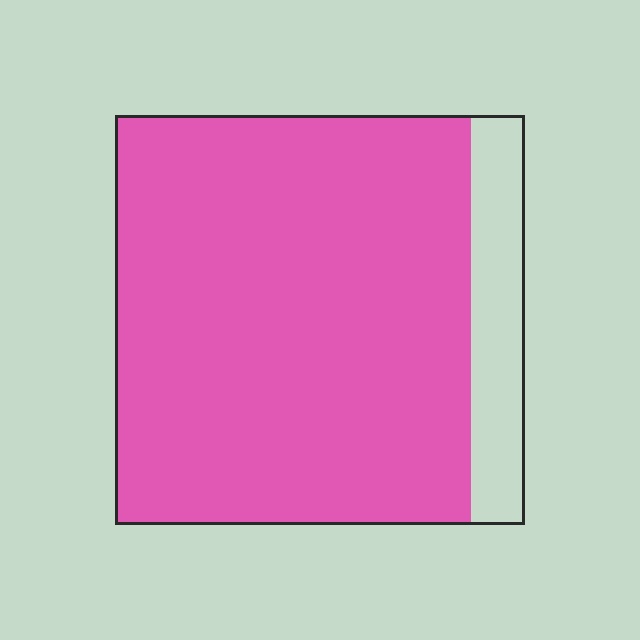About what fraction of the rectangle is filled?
About seven eighths (7/8).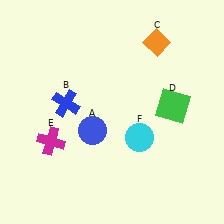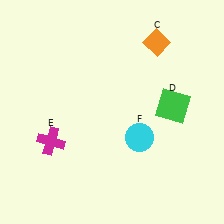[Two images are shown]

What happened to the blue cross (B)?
The blue cross (B) was removed in Image 2. It was in the top-left area of Image 1.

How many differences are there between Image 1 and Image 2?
There are 2 differences between the two images.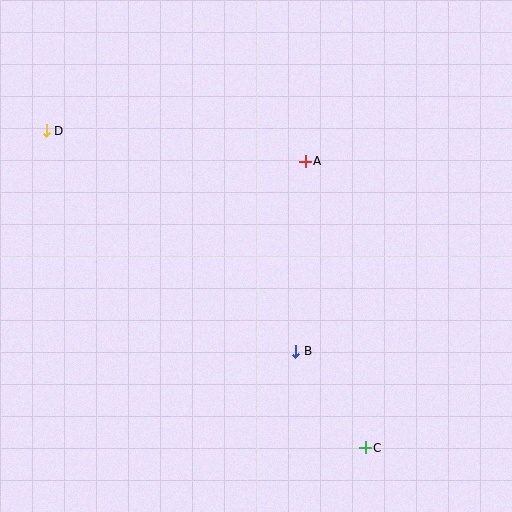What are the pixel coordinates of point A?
Point A is at (305, 161).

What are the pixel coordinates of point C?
Point C is at (365, 448).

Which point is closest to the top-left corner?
Point D is closest to the top-left corner.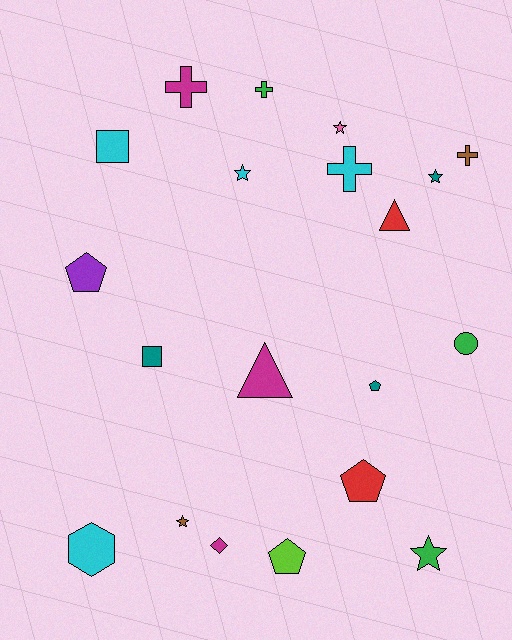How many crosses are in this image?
There are 4 crosses.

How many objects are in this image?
There are 20 objects.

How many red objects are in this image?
There are 2 red objects.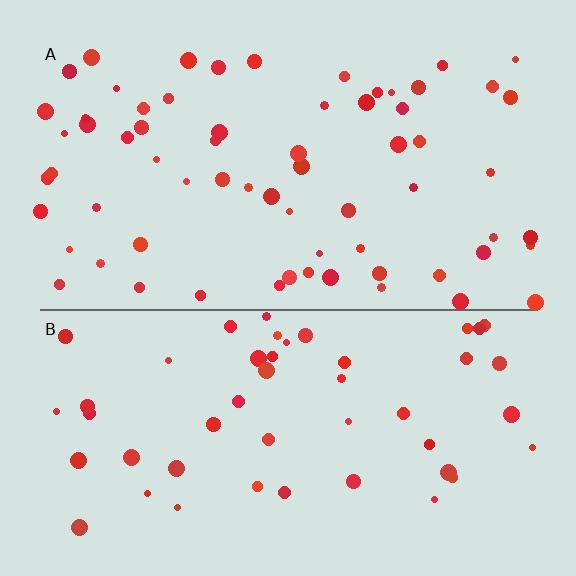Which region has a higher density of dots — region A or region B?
A (the top).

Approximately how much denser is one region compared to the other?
Approximately 1.4× — region A over region B.